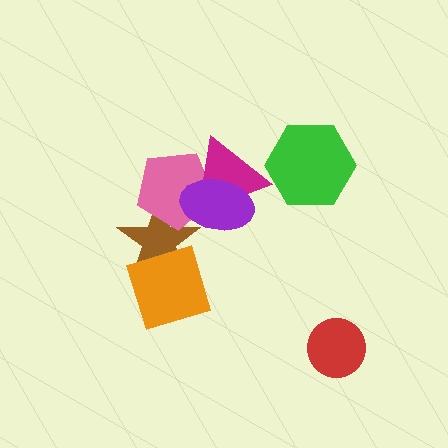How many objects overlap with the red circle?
0 objects overlap with the red circle.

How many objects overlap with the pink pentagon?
3 objects overlap with the pink pentagon.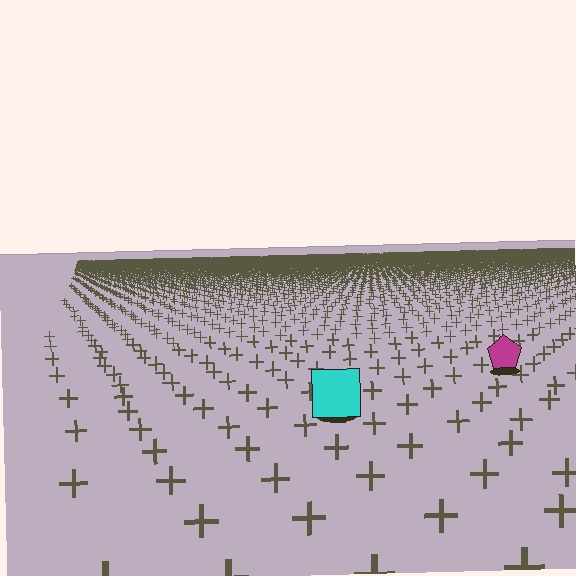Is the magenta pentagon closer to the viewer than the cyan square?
No. The cyan square is closer — you can tell from the texture gradient: the ground texture is coarser near it.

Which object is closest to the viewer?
The cyan square is closest. The texture marks near it are larger and more spread out.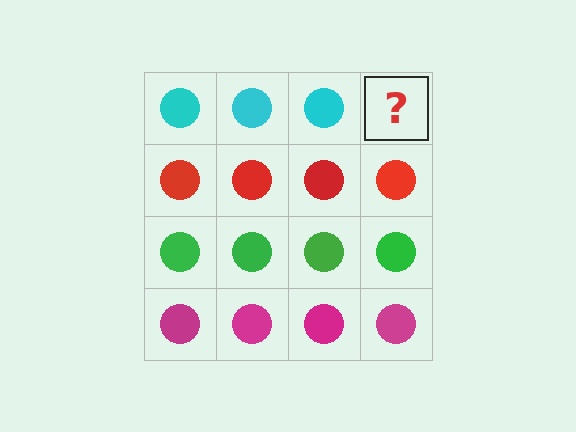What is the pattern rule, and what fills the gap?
The rule is that each row has a consistent color. The gap should be filled with a cyan circle.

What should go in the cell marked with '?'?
The missing cell should contain a cyan circle.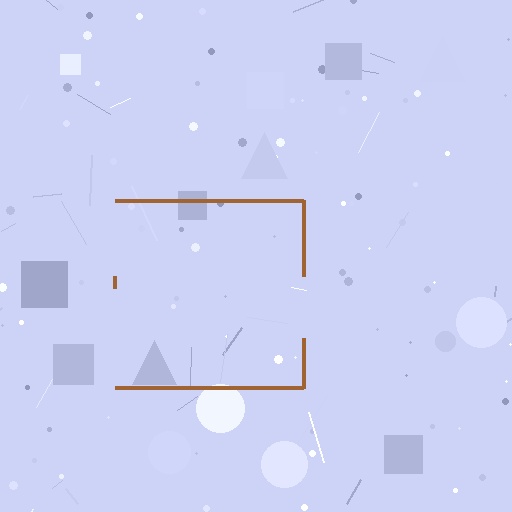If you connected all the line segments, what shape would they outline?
They would outline a square.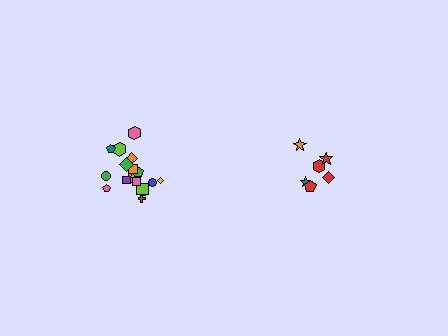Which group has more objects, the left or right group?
The left group.